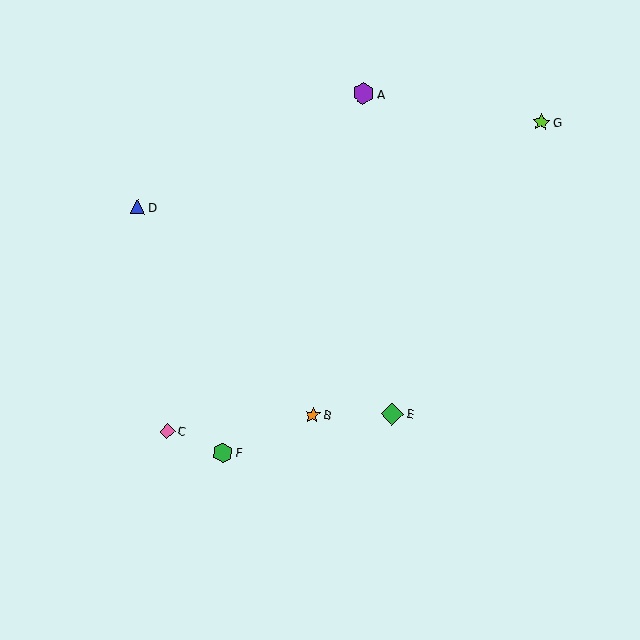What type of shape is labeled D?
Shape D is a blue triangle.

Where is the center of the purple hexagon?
The center of the purple hexagon is at (363, 93).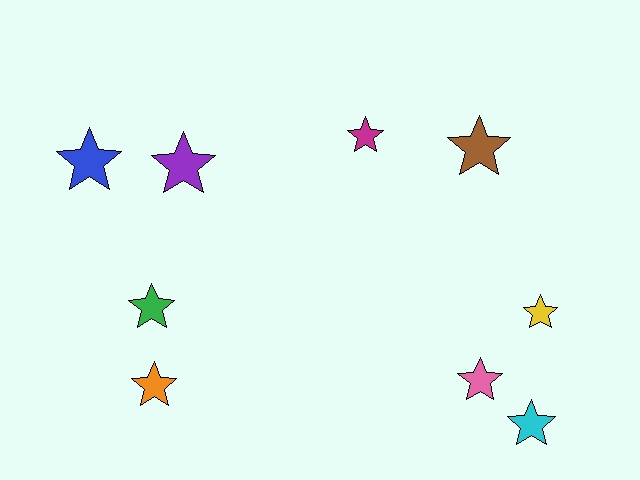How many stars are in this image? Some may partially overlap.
There are 9 stars.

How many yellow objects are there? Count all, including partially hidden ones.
There is 1 yellow object.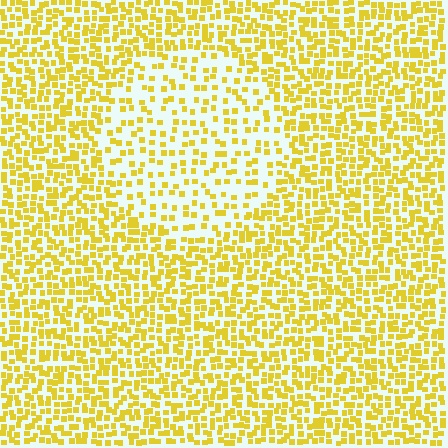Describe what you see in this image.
The image contains small yellow elements arranged at two different densities. A circle-shaped region is visible where the elements are less densely packed than the surrounding area.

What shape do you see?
I see a circle.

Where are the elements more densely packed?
The elements are more densely packed outside the circle boundary.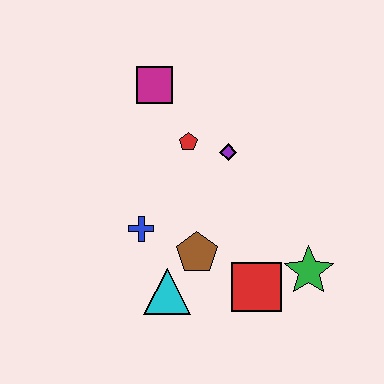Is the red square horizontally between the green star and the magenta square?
Yes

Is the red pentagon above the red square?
Yes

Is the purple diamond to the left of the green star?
Yes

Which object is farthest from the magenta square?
The green star is farthest from the magenta square.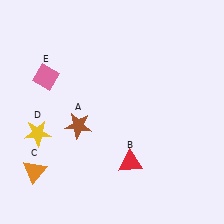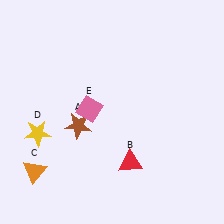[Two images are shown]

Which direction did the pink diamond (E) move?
The pink diamond (E) moved right.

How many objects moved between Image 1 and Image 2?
1 object moved between the two images.